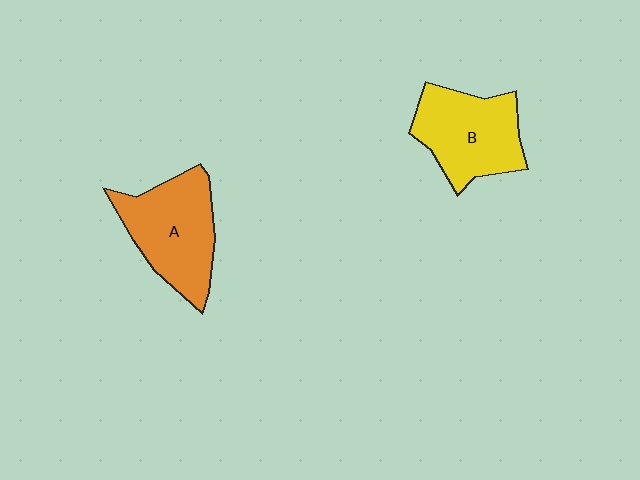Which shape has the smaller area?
Shape B (yellow).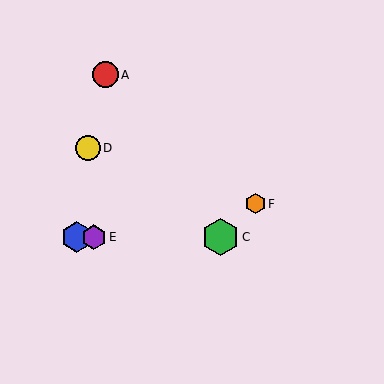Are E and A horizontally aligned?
No, E is at y≈237 and A is at y≈75.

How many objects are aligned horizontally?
3 objects (B, C, E) are aligned horizontally.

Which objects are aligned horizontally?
Objects B, C, E are aligned horizontally.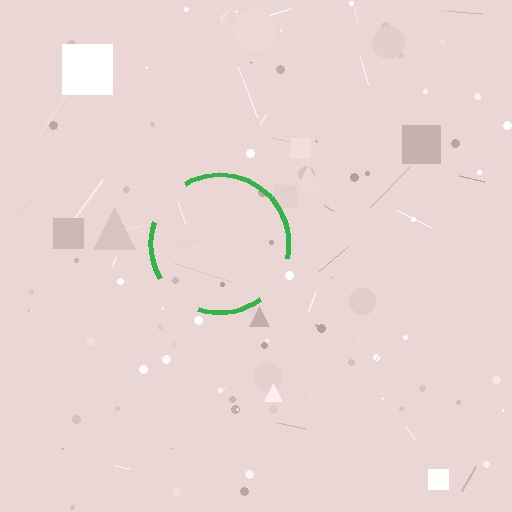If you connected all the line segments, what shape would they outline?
They would outline a circle.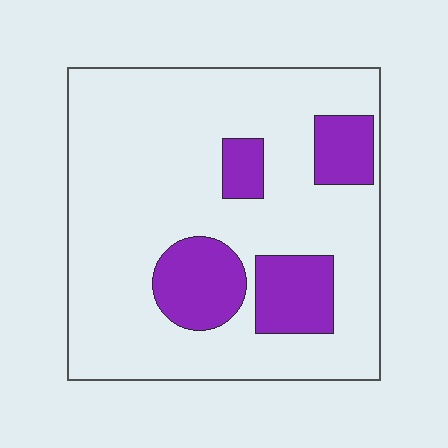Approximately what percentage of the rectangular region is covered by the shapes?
Approximately 20%.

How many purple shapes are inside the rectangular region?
4.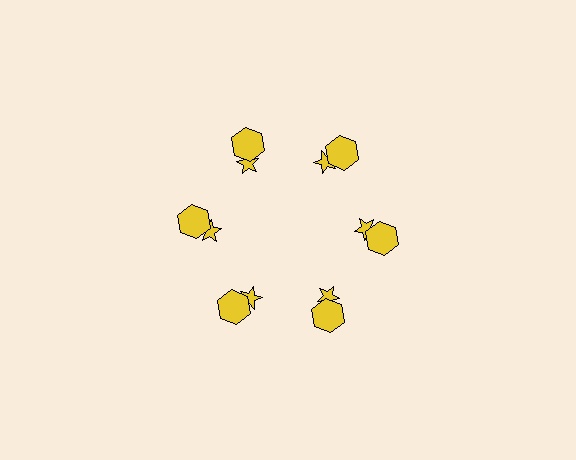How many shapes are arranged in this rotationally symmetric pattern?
There are 12 shapes, arranged in 6 groups of 2.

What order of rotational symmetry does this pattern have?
This pattern has 6-fold rotational symmetry.